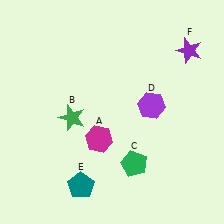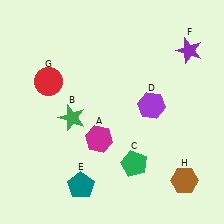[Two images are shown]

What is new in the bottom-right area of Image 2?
A brown hexagon (H) was added in the bottom-right area of Image 2.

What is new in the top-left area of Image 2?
A red circle (G) was added in the top-left area of Image 2.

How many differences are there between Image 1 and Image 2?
There are 2 differences between the two images.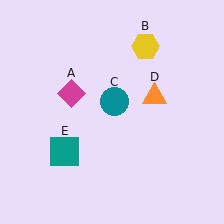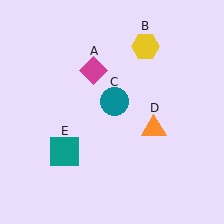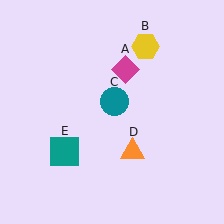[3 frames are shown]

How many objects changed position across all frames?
2 objects changed position: magenta diamond (object A), orange triangle (object D).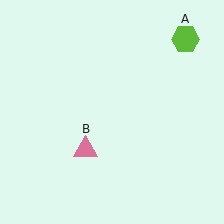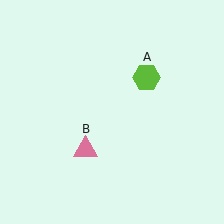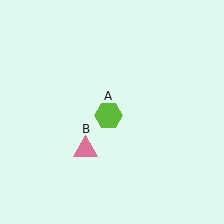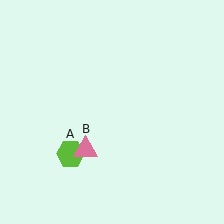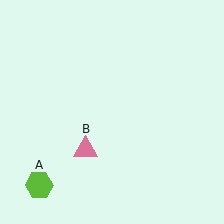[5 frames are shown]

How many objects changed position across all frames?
1 object changed position: lime hexagon (object A).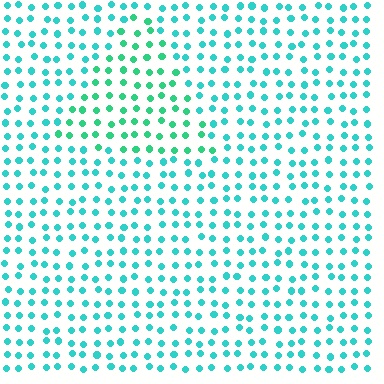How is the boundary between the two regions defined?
The boundary is defined purely by a slight shift in hue (about 26 degrees). Spacing, size, and orientation are identical on both sides.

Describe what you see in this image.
The image is filled with small cyan elements in a uniform arrangement. A triangle-shaped region is visible where the elements are tinted to a slightly different hue, forming a subtle color boundary.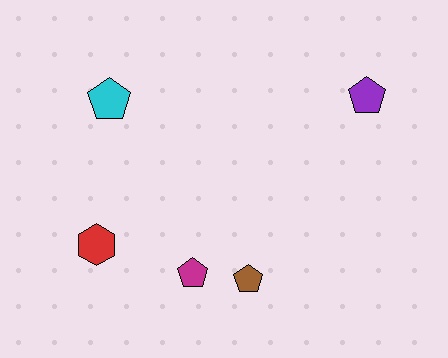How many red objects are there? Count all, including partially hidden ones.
There is 1 red object.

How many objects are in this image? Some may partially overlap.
There are 5 objects.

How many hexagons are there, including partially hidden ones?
There is 1 hexagon.